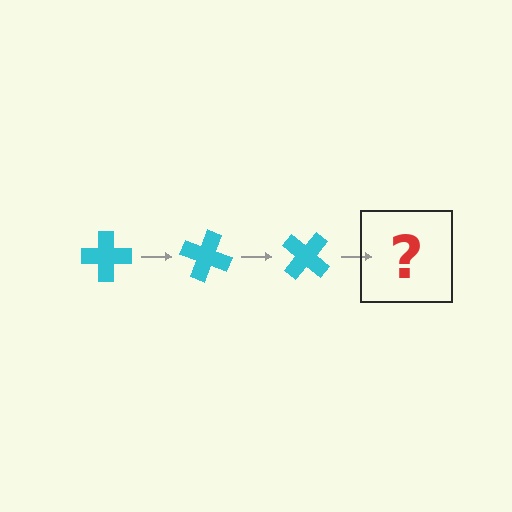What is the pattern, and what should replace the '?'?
The pattern is that the cross rotates 20 degrees each step. The '?' should be a cyan cross rotated 60 degrees.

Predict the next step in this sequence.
The next step is a cyan cross rotated 60 degrees.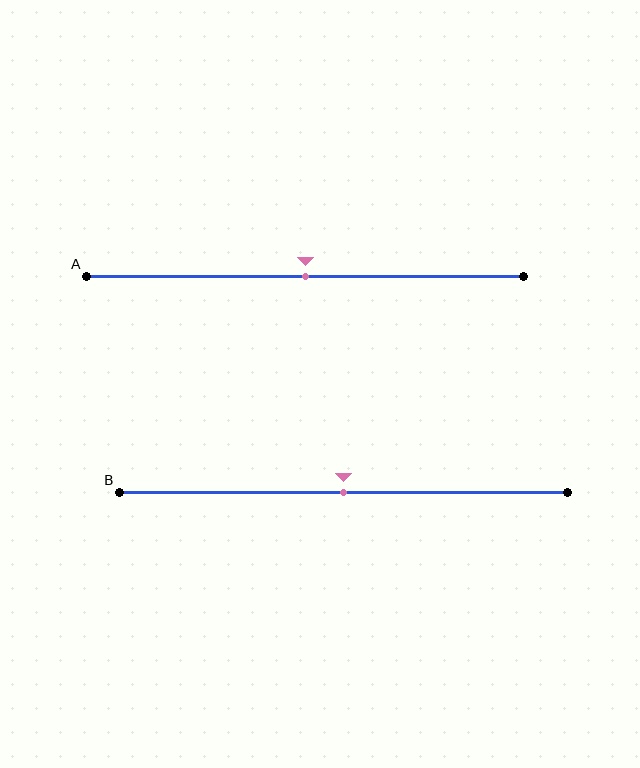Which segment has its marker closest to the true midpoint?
Segment A has its marker closest to the true midpoint.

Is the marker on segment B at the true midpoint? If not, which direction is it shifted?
Yes, the marker on segment B is at the true midpoint.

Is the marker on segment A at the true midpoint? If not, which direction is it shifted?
Yes, the marker on segment A is at the true midpoint.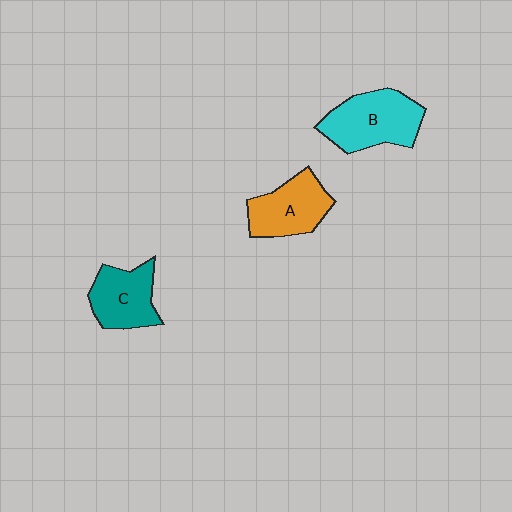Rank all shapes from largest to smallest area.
From largest to smallest: B (cyan), A (orange), C (teal).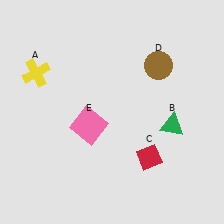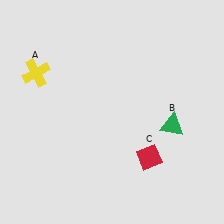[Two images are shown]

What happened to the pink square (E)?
The pink square (E) was removed in Image 2. It was in the bottom-left area of Image 1.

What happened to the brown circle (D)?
The brown circle (D) was removed in Image 2. It was in the top-right area of Image 1.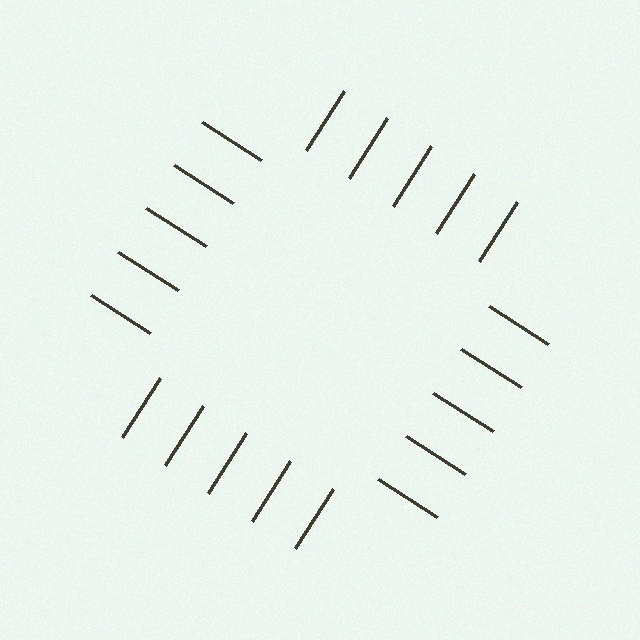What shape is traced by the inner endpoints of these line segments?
An illusory square — the line segments terminate on its edges but no continuous stroke is drawn.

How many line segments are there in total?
20 — 5 along each of the 4 edges.